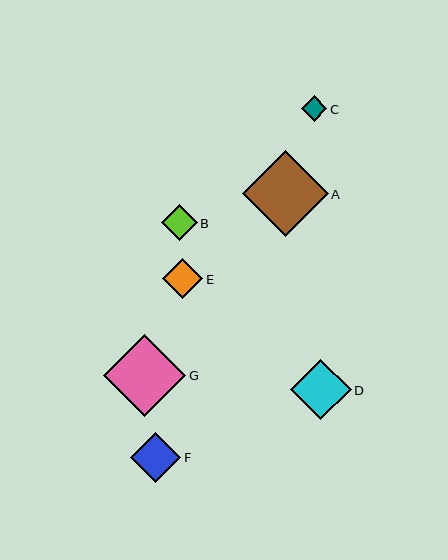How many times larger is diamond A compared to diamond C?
Diamond A is approximately 3.3 times the size of diamond C.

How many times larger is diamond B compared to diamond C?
Diamond B is approximately 1.4 times the size of diamond C.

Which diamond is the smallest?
Diamond C is the smallest with a size of approximately 26 pixels.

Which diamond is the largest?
Diamond A is the largest with a size of approximately 86 pixels.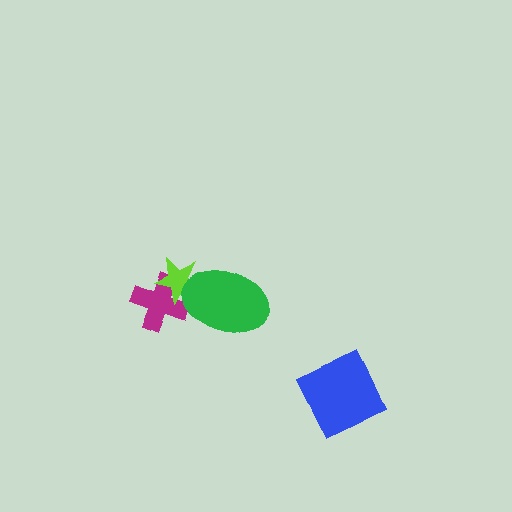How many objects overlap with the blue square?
0 objects overlap with the blue square.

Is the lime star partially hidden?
Yes, it is partially covered by another shape.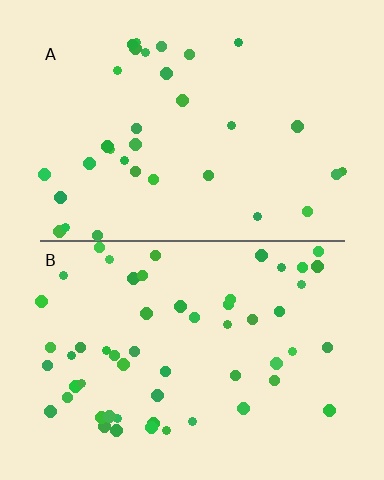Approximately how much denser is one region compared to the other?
Approximately 1.7× — region B over region A.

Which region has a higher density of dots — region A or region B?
B (the bottom).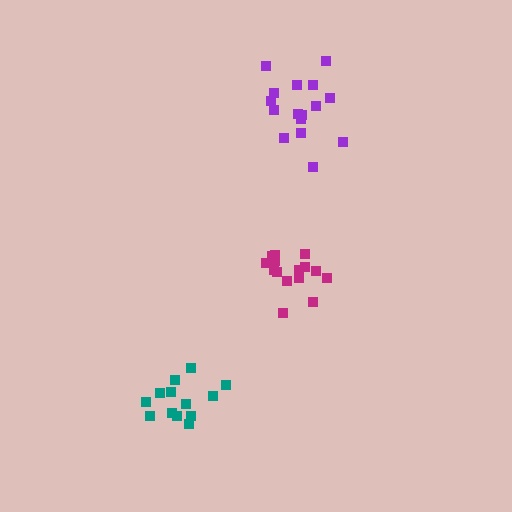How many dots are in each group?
Group 1: 15 dots, Group 2: 13 dots, Group 3: 16 dots (44 total).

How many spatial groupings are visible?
There are 3 spatial groupings.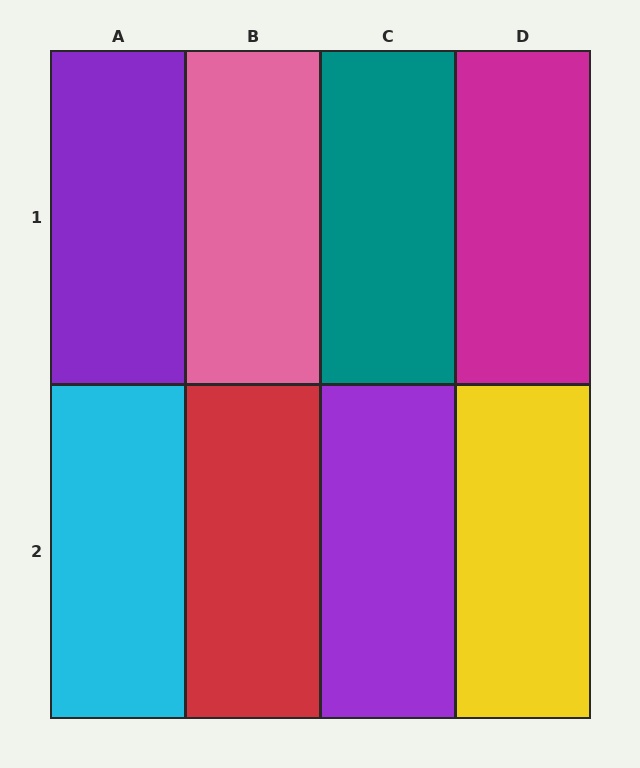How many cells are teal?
1 cell is teal.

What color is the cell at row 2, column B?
Red.